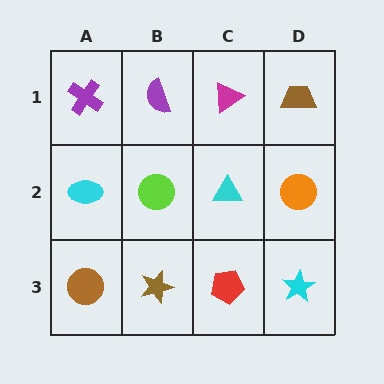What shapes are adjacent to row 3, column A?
A cyan ellipse (row 2, column A), a brown star (row 3, column B).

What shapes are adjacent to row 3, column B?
A lime circle (row 2, column B), a brown circle (row 3, column A), a red pentagon (row 3, column C).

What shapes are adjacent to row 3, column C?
A cyan triangle (row 2, column C), a brown star (row 3, column B), a cyan star (row 3, column D).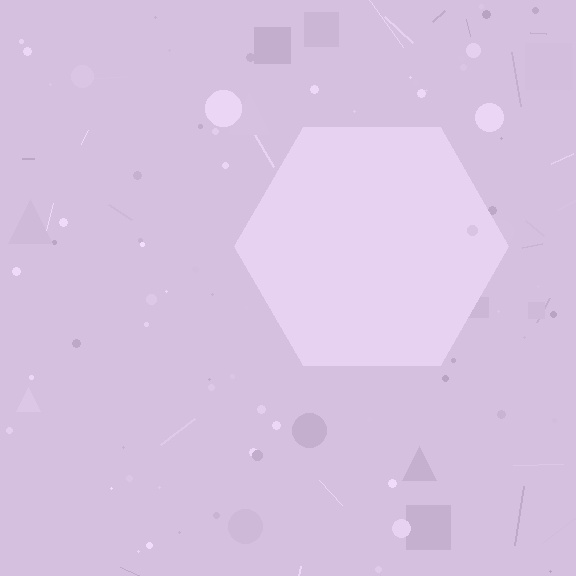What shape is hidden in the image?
A hexagon is hidden in the image.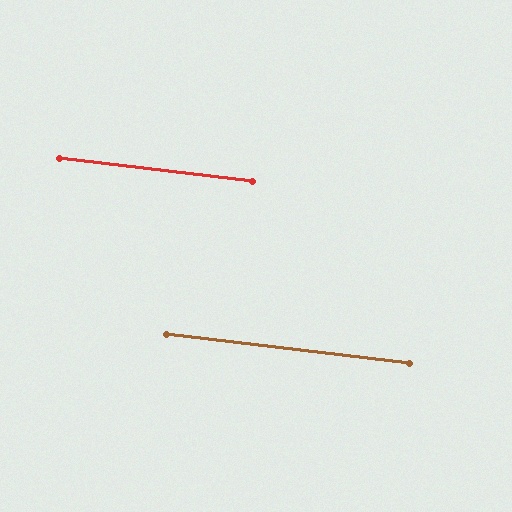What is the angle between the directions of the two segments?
Approximately 0 degrees.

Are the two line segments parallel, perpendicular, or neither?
Parallel — their directions differ by only 0.0°.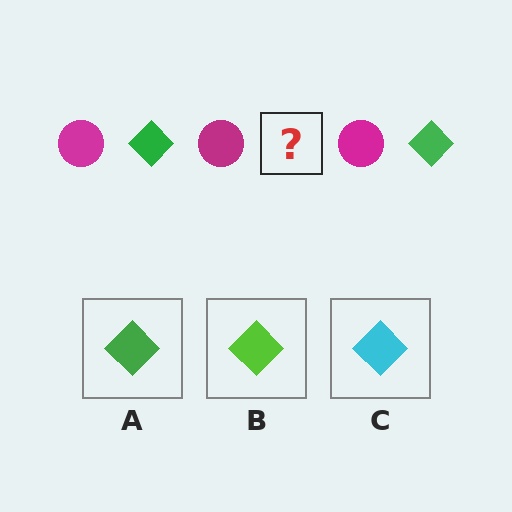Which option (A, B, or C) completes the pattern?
A.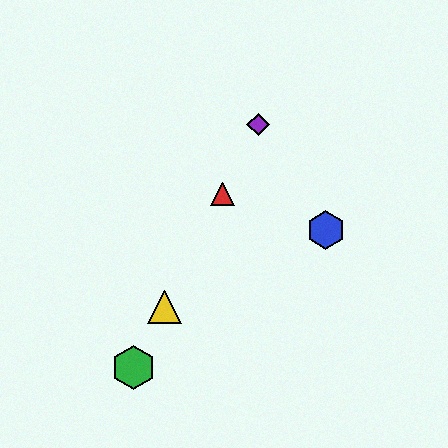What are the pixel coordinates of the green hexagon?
The green hexagon is at (134, 368).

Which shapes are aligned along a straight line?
The red triangle, the green hexagon, the yellow triangle, the purple diamond are aligned along a straight line.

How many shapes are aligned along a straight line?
4 shapes (the red triangle, the green hexagon, the yellow triangle, the purple diamond) are aligned along a straight line.